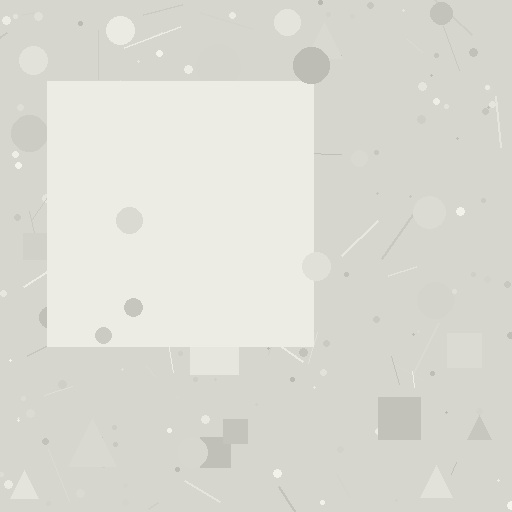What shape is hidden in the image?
A square is hidden in the image.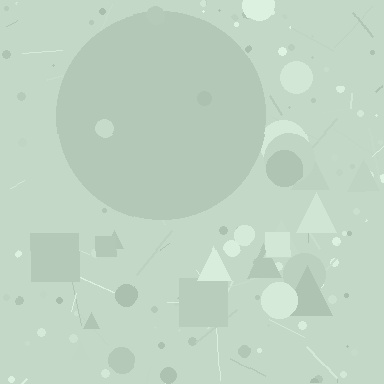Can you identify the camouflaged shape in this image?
The camouflaged shape is a circle.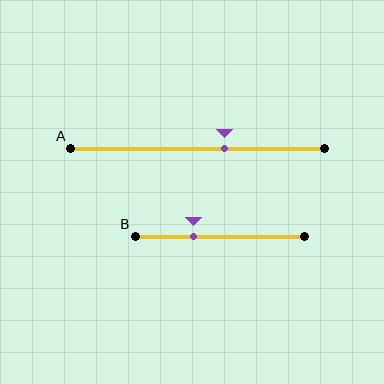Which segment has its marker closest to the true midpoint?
Segment A has its marker closest to the true midpoint.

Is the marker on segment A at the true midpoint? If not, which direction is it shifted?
No, the marker on segment A is shifted to the right by about 11% of the segment length.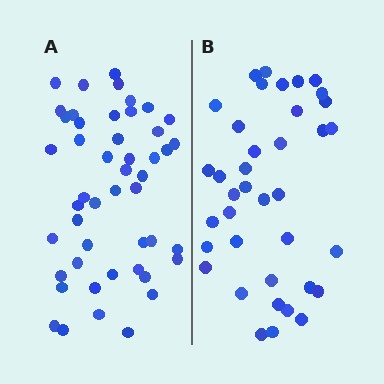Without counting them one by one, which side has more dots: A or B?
Region A (the left region) has more dots.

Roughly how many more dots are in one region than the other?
Region A has roughly 10 or so more dots than region B.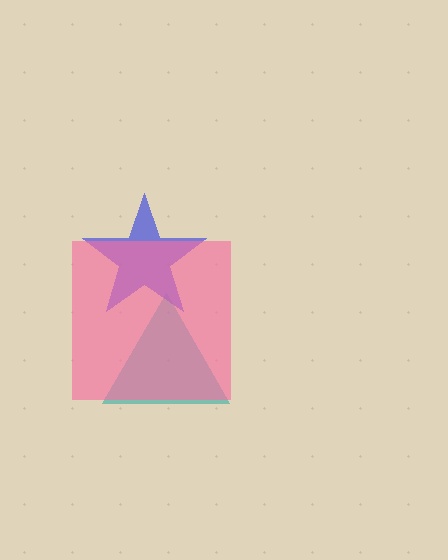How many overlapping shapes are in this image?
There are 3 overlapping shapes in the image.